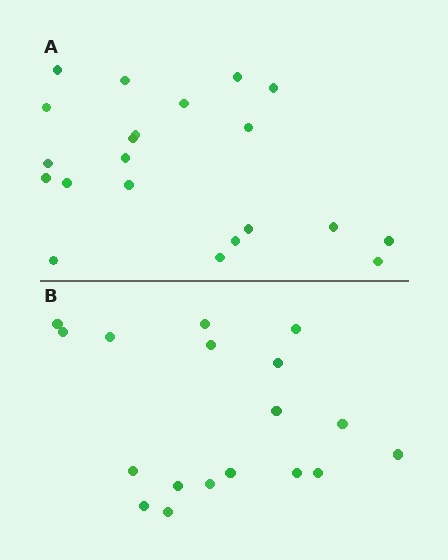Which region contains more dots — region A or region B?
Region A (the top region) has more dots.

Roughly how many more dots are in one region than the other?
Region A has just a few more — roughly 2 or 3 more dots than region B.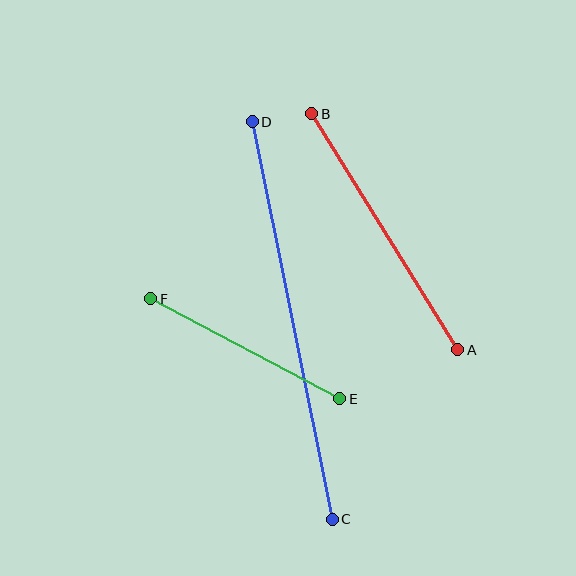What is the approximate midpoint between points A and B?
The midpoint is at approximately (385, 232) pixels.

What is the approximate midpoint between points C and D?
The midpoint is at approximately (292, 321) pixels.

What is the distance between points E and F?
The distance is approximately 214 pixels.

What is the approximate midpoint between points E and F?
The midpoint is at approximately (245, 349) pixels.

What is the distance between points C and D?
The distance is approximately 405 pixels.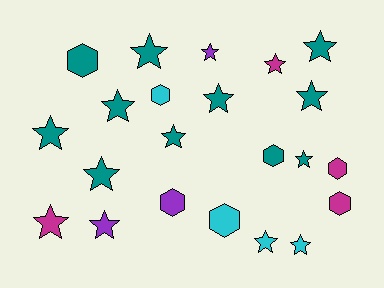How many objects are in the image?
There are 22 objects.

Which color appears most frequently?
Teal, with 11 objects.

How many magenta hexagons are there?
There are 2 magenta hexagons.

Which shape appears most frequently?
Star, with 15 objects.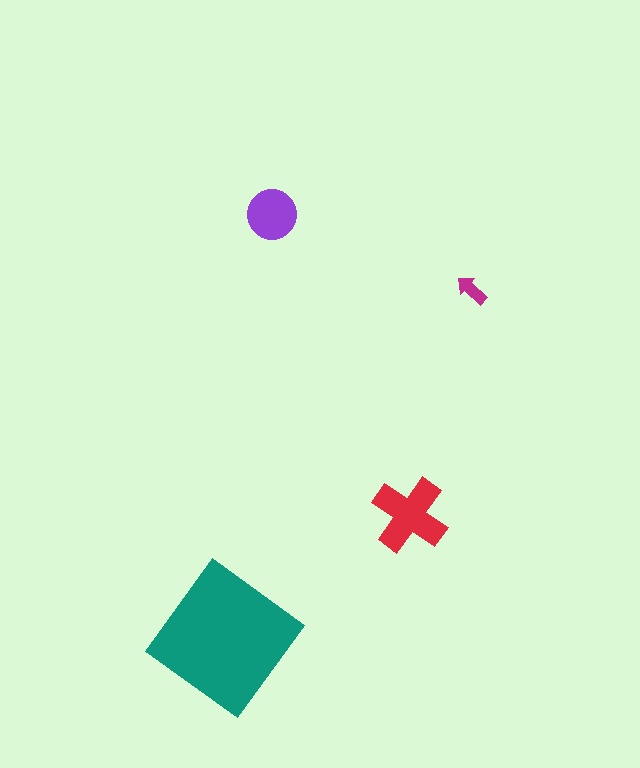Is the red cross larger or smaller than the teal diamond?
Smaller.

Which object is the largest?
The teal diamond.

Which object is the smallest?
The magenta arrow.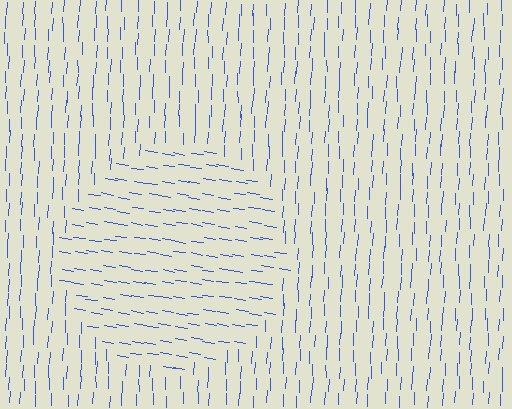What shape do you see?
I see a circle.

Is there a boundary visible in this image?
Yes, there is a texture boundary formed by a change in line orientation.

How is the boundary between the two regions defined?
The boundary is defined purely by a change in line orientation (approximately 84 degrees difference). All lines are the same color and thickness.